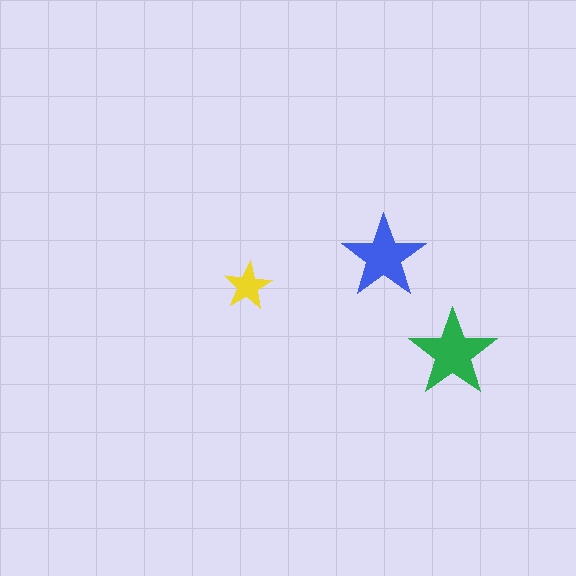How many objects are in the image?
There are 3 objects in the image.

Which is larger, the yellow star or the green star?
The green one.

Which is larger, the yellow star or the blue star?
The blue one.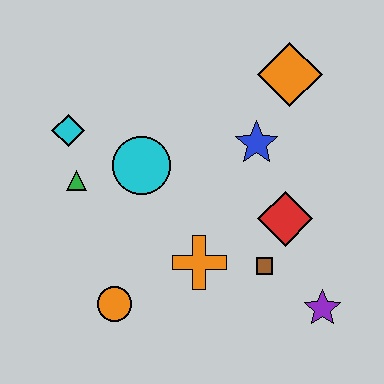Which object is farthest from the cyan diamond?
The purple star is farthest from the cyan diamond.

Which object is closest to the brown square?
The red diamond is closest to the brown square.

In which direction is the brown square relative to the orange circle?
The brown square is to the right of the orange circle.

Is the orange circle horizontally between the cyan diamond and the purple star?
Yes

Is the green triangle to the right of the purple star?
No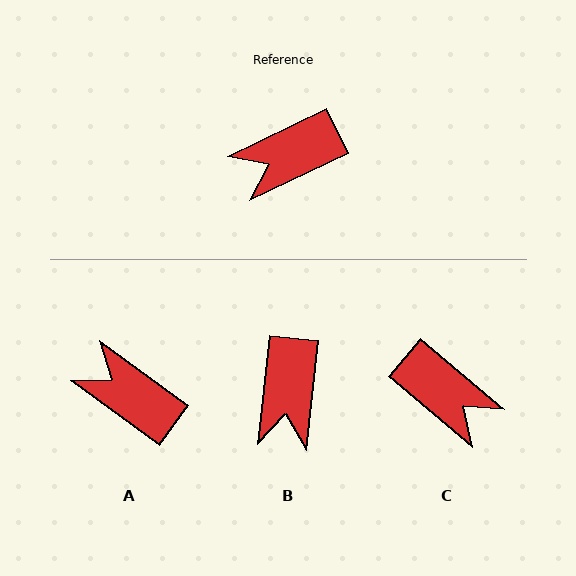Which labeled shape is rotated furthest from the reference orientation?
C, about 114 degrees away.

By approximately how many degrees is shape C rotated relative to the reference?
Approximately 114 degrees counter-clockwise.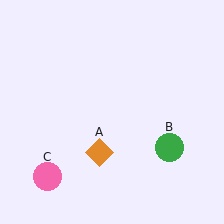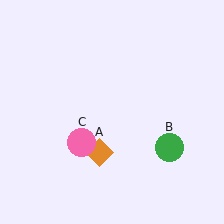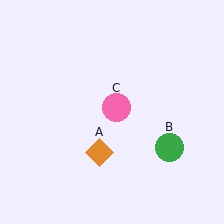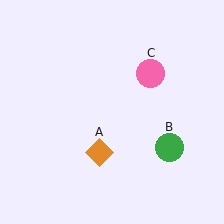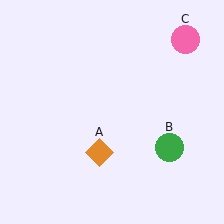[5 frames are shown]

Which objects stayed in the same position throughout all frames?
Orange diamond (object A) and green circle (object B) remained stationary.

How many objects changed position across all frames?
1 object changed position: pink circle (object C).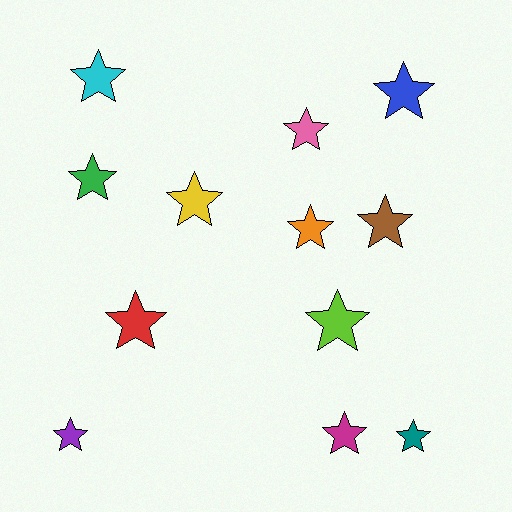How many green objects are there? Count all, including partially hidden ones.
There is 1 green object.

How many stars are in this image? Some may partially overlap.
There are 12 stars.